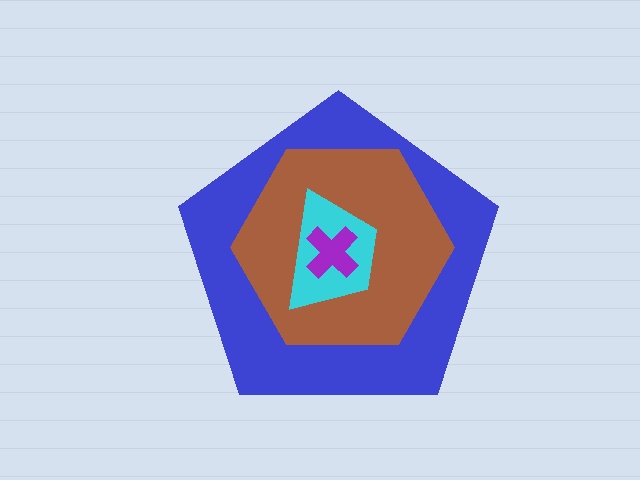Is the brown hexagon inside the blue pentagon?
Yes.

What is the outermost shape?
The blue pentagon.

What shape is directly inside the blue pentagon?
The brown hexagon.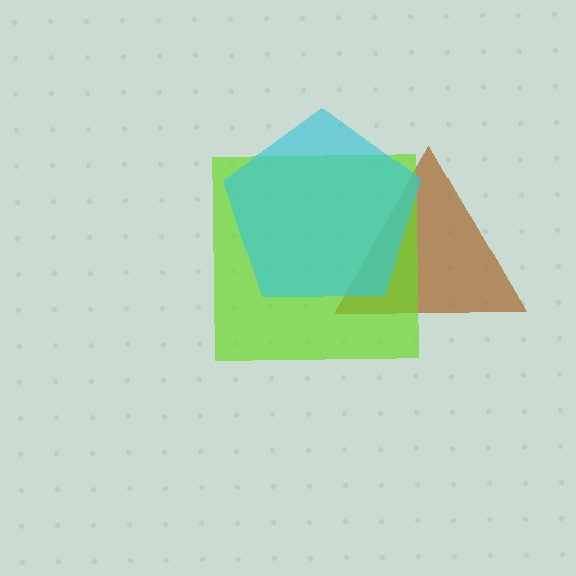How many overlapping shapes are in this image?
There are 3 overlapping shapes in the image.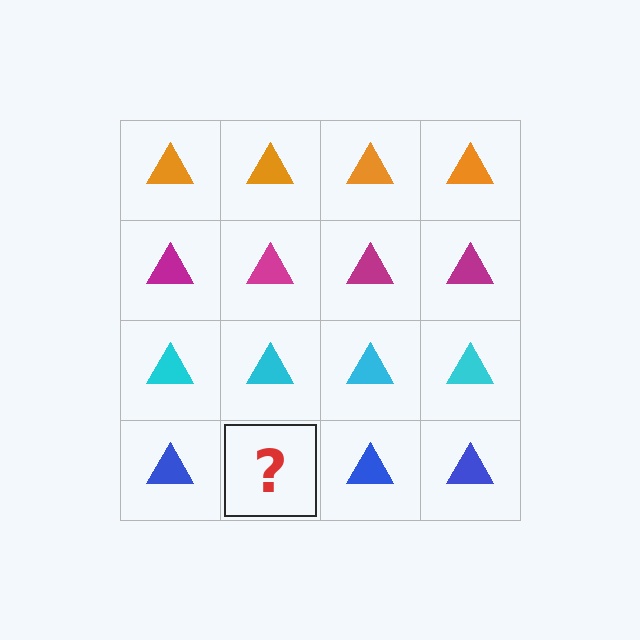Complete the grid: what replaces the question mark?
The question mark should be replaced with a blue triangle.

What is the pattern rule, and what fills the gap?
The rule is that each row has a consistent color. The gap should be filled with a blue triangle.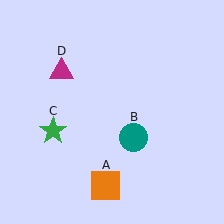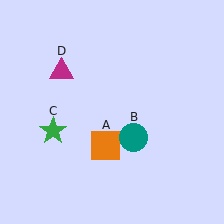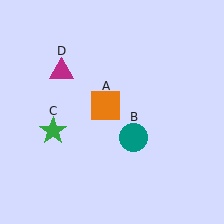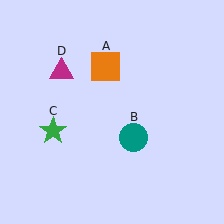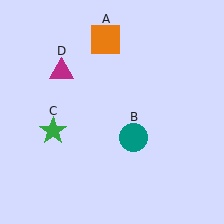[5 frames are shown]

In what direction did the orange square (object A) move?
The orange square (object A) moved up.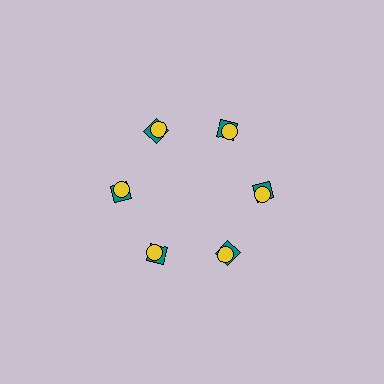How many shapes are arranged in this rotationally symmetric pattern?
There are 12 shapes, arranged in 6 groups of 2.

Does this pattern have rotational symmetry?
Yes, this pattern has 6-fold rotational symmetry. It looks the same after rotating 60 degrees around the center.